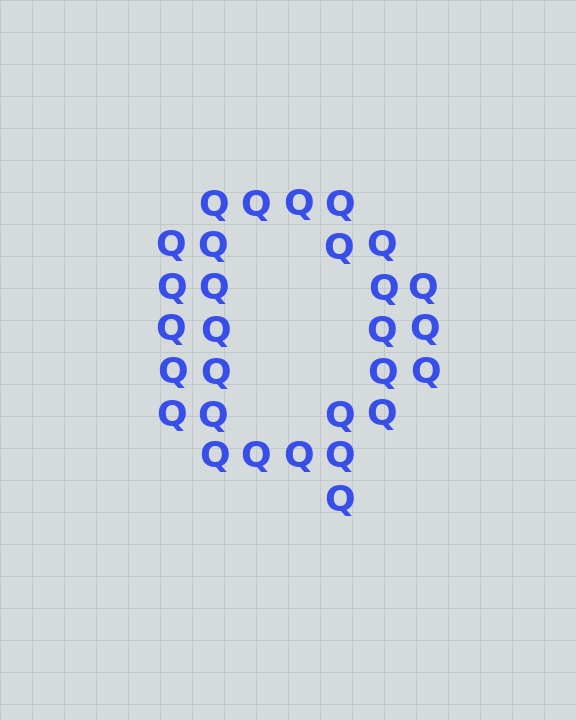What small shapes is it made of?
It is made of small letter Q's.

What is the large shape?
The large shape is the letter Q.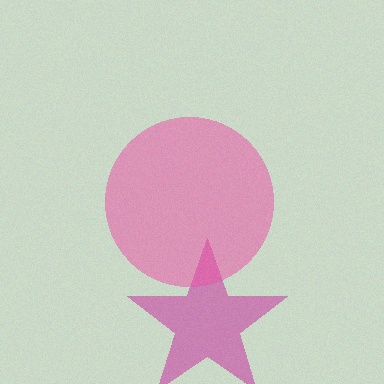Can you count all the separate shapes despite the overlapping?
Yes, there are 2 separate shapes.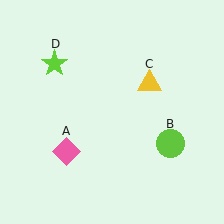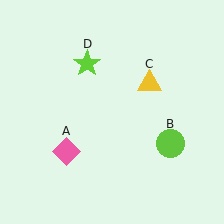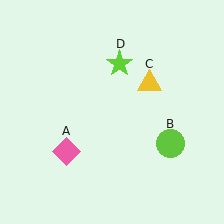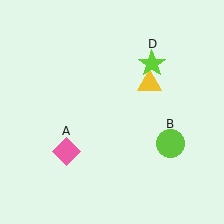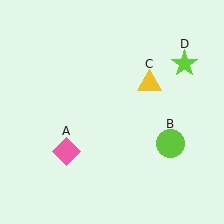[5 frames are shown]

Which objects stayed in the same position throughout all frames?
Pink diamond (object A) and lime circle (object B) and yellow triangle (object C) remained stationary.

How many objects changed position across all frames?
1 object changed position: lime star (object D).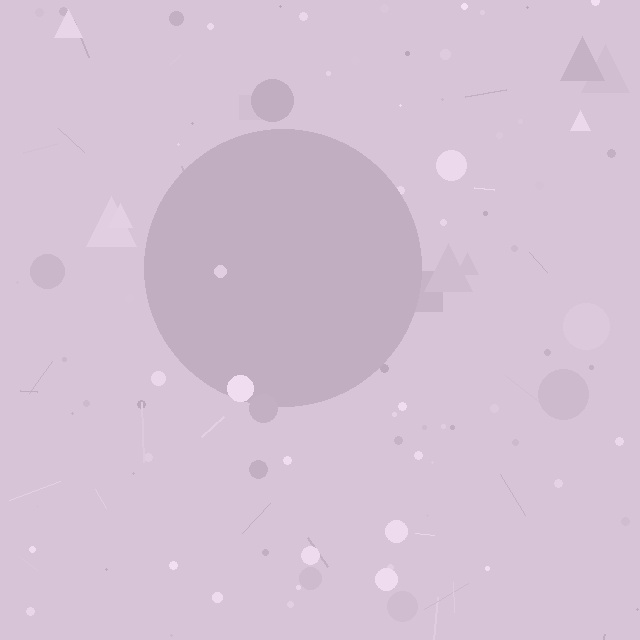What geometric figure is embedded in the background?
A circle is embedded in the background.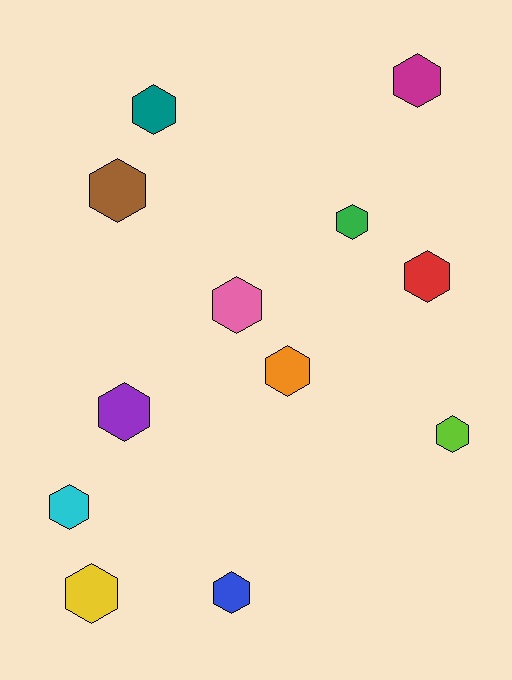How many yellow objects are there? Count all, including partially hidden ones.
There is 1 yellow object.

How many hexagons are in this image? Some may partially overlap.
There are 12 hexagons.